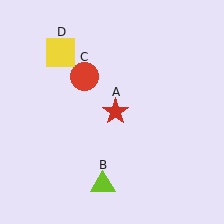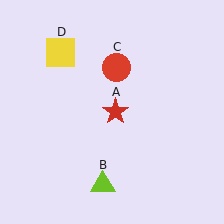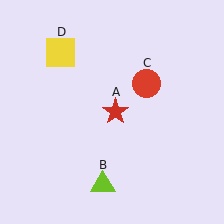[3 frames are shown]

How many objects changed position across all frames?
1 object changed position: red circle (object C).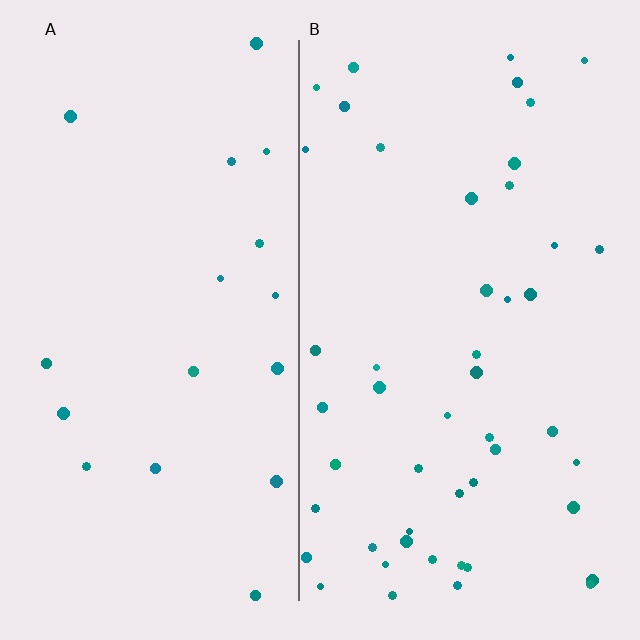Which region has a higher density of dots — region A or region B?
B (the right).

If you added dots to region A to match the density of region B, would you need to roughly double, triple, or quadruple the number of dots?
Approximately triple.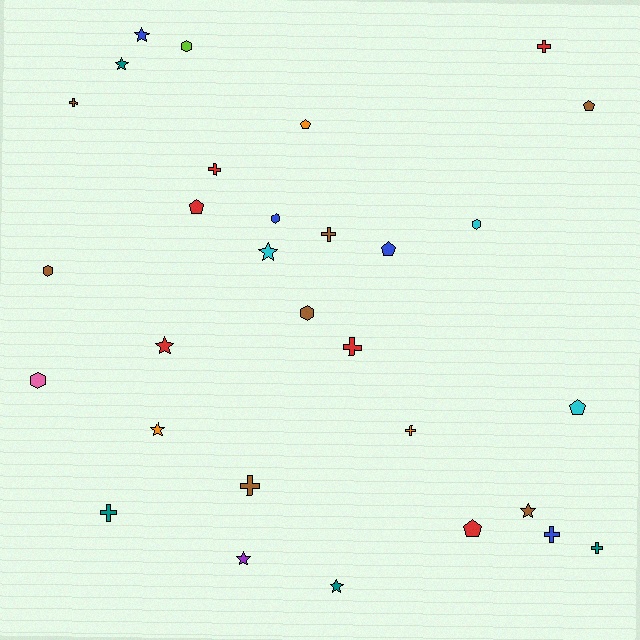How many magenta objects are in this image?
There are no magenta objects.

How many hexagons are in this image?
There are 6 hexagons.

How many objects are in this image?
There are 30 objects.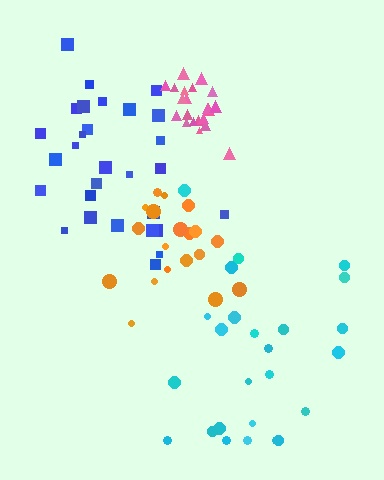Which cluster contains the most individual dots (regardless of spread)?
Blue (29).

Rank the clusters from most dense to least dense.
pink, orange, blue, cyan.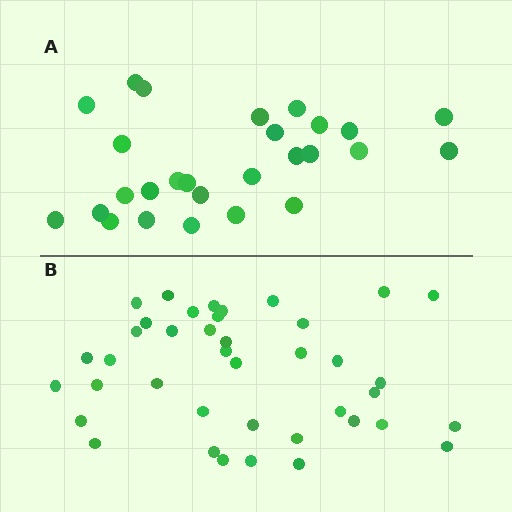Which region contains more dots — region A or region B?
Region B (the bottom region) has more dots.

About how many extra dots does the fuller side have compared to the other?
Region B has approximately 15 more dots than region A.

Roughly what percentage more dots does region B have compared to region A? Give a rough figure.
About 50% more.